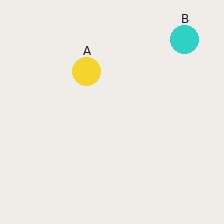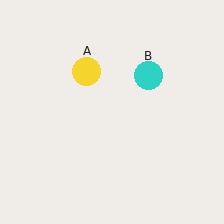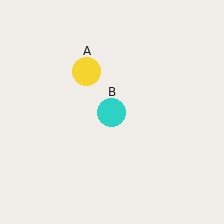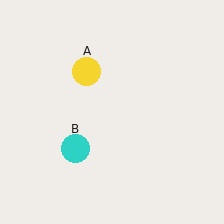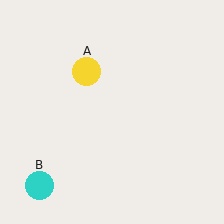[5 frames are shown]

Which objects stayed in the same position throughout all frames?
Yellow circle (object A) remained stationary.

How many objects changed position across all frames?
1 object changed position: cyan circle (object B).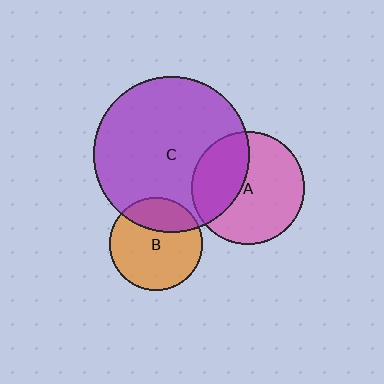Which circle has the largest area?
Circle C (purple).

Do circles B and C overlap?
Yes.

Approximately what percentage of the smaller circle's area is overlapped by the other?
Approximately 30%.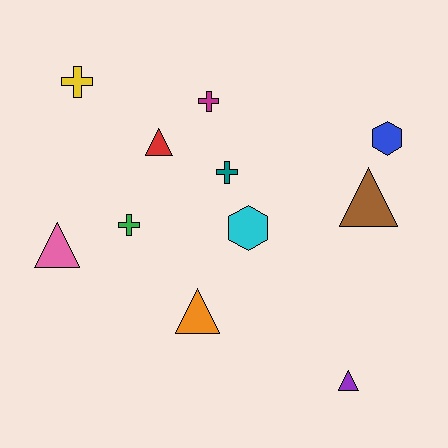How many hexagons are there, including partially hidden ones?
There are 2 hexagons.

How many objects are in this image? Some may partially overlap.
There are 11 objects.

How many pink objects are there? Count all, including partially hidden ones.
There is 1 pink object.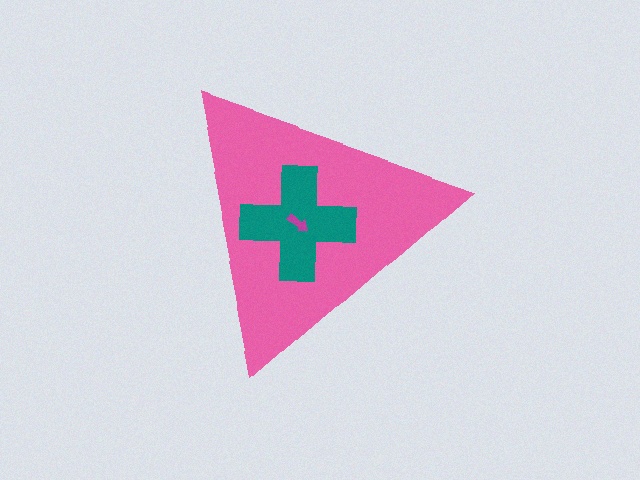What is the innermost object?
The magenta arrow.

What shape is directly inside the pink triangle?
The teal cross.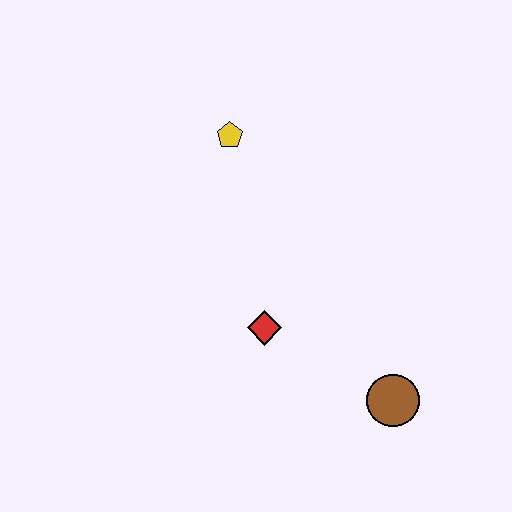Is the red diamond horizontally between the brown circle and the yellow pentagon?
Yes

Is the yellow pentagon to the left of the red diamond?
Yes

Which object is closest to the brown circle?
The red diamond is closest to the brown circle.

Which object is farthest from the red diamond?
The yellow pentagon is farthest from the red diamond.